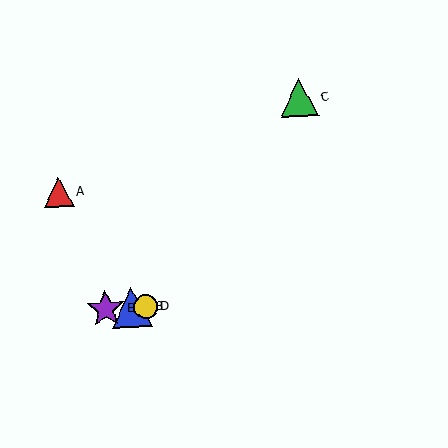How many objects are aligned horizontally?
3 objects (B, D, E) are aligned horizontally.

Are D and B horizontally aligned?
Yes, both are at y≈307.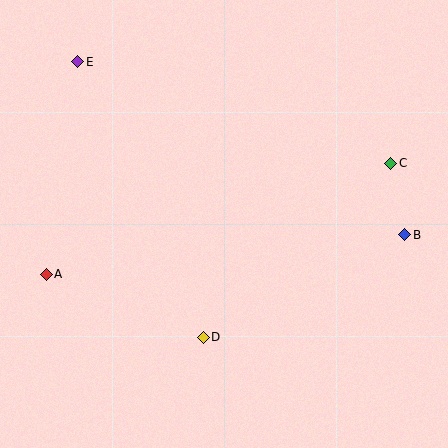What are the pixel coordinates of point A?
Point A is at (46, 274).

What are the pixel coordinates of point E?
Point E is at (78, 62).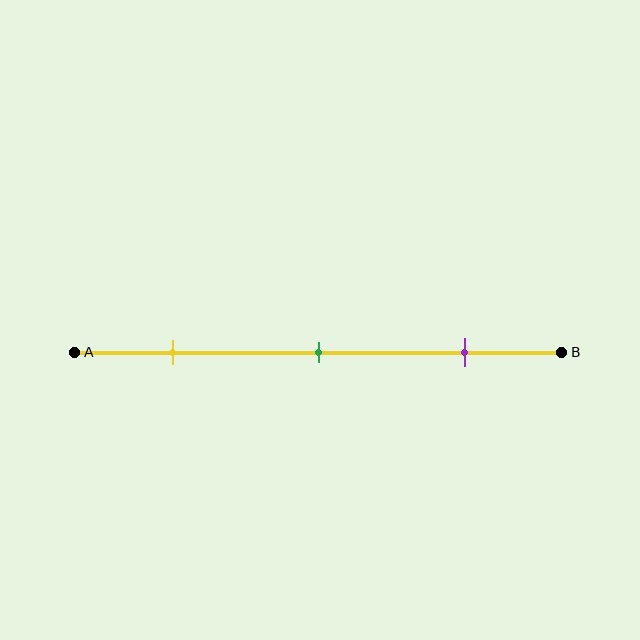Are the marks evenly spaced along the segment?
Yes, the marks are approximately evenly spaced.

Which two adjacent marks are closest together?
The yellow and green marks are the closest adjacent pair.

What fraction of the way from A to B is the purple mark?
The purple mark is approximately 80% (0.8) of the way from A to B.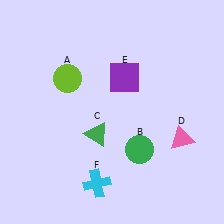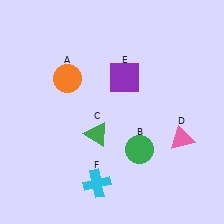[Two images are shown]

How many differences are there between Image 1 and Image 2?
There is 1 difference between the two images.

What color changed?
The circle (A) changed from lime in Image 1 to orange in Image 2.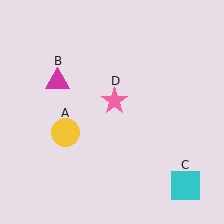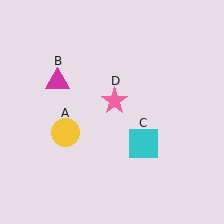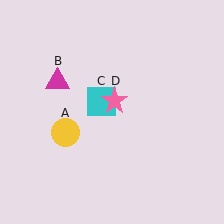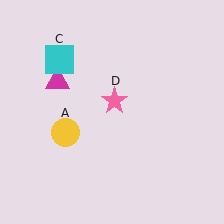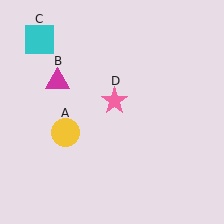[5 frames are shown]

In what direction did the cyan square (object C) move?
The cyan square (object C) moved up and to the left.